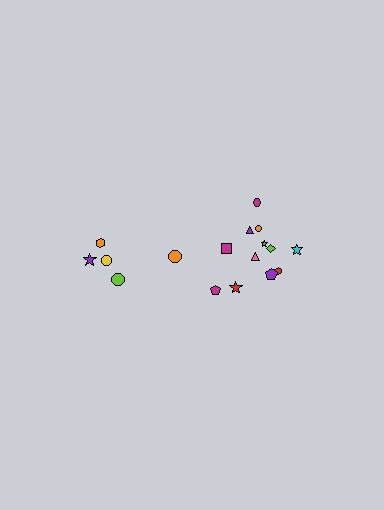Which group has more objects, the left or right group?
The right group.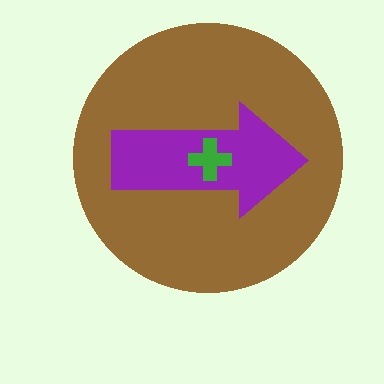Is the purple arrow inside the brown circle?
Yes.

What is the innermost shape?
The green cross.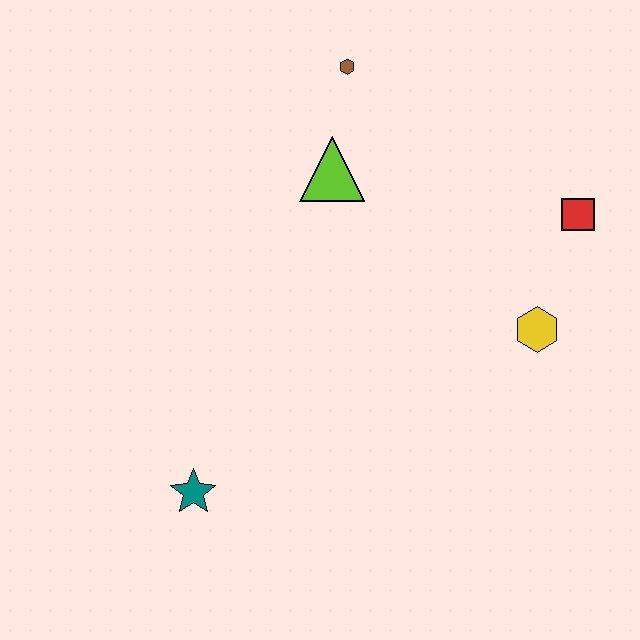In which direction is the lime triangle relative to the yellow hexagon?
The lime triangle is to the left of the yellow hexagon.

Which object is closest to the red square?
The yellow hexagon is closest to the red square.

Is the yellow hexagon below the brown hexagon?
Yes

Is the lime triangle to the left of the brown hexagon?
Yes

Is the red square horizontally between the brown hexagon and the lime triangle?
No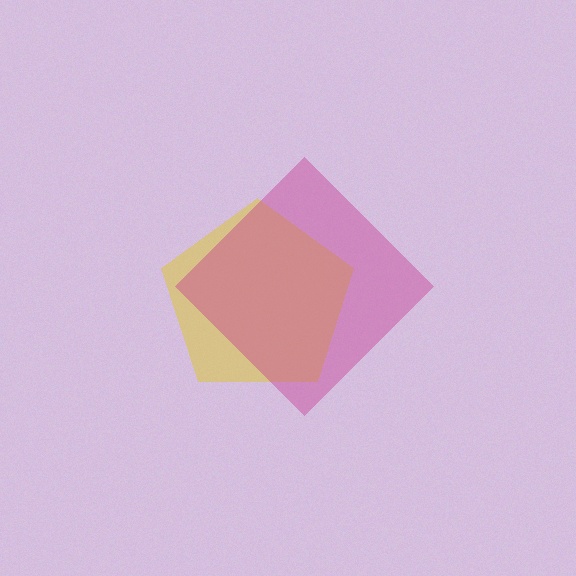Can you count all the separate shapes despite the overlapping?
Yes, there are 2 separate shapes.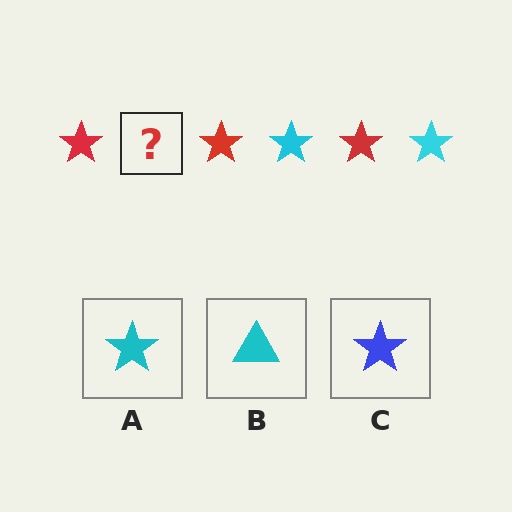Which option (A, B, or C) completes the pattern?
A.